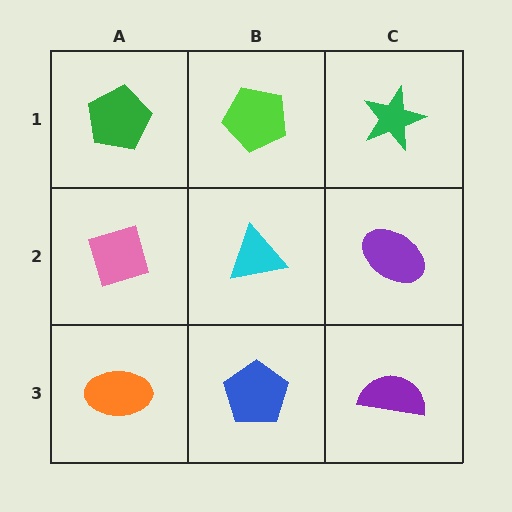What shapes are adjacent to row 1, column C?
A purple ellipse (row 2, column C), a lime pentagon (row 1, column B).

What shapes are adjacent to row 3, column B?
A cyan triangle (row 2, column B), an orange ellipse (row 3, column A), a purple semicircle (row 3, column C).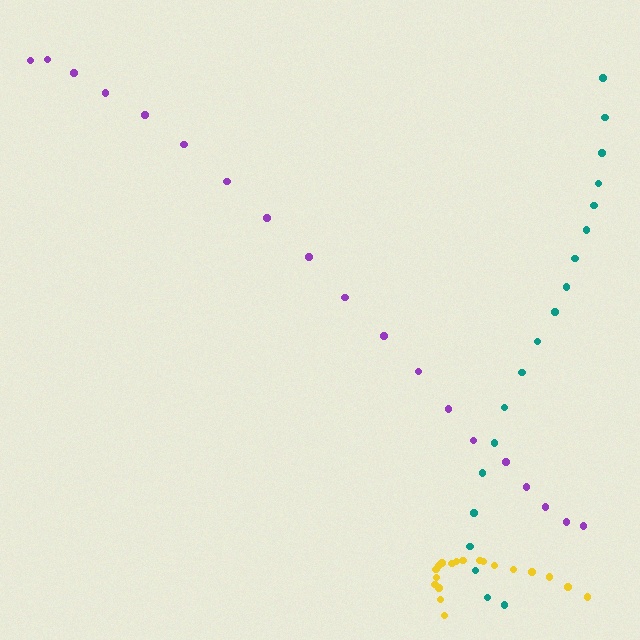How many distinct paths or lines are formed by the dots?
There are 3 distinct paths.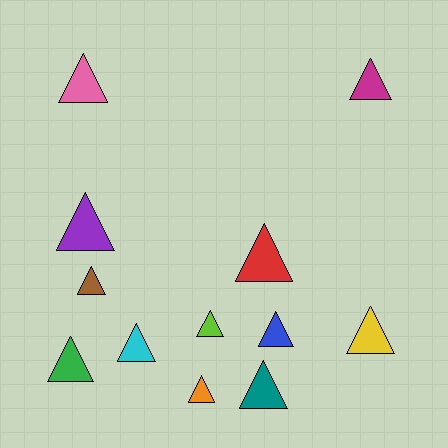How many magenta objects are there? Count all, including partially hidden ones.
There is 1 magenta object.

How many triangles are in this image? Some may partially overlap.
There are 12 triangles.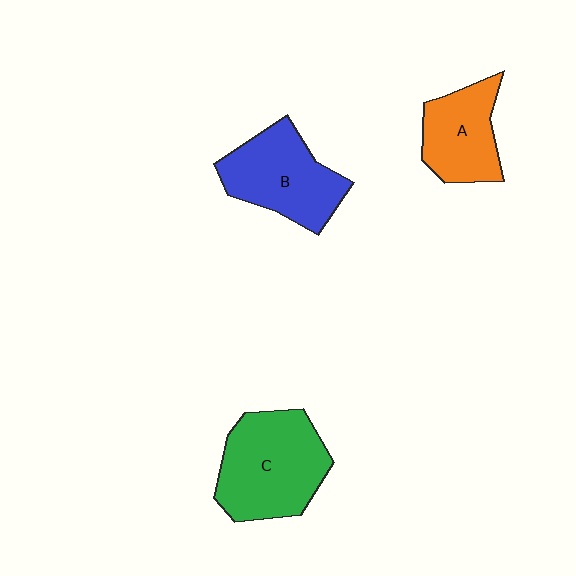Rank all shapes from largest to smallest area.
From largest to smallest: C (green), B (blue), A (orange).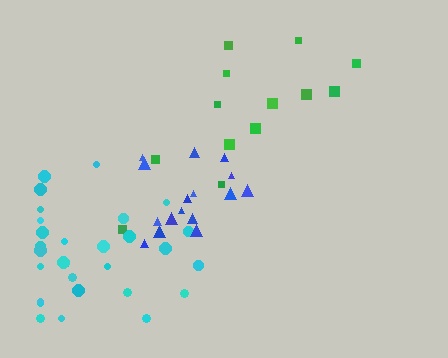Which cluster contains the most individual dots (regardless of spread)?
Cyan (30).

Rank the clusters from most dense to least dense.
blue, cyan, green.